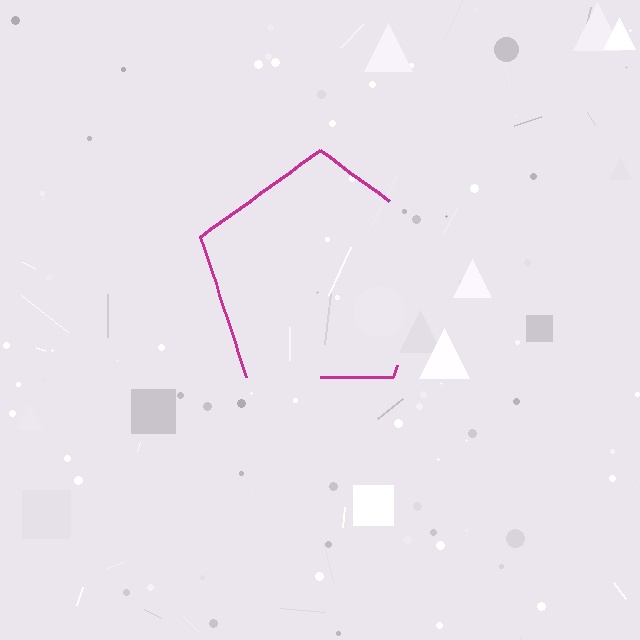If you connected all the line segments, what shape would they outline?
They would outline a pentagon.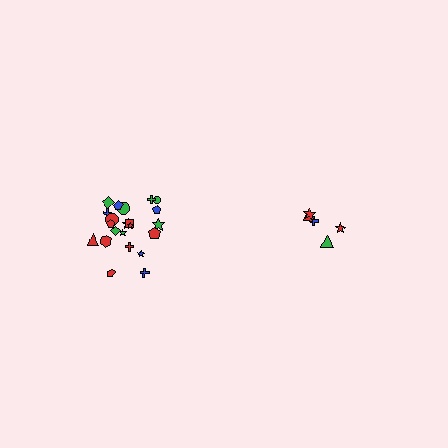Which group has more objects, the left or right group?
The left group.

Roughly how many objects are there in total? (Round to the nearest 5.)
Roughly 25 objects in total.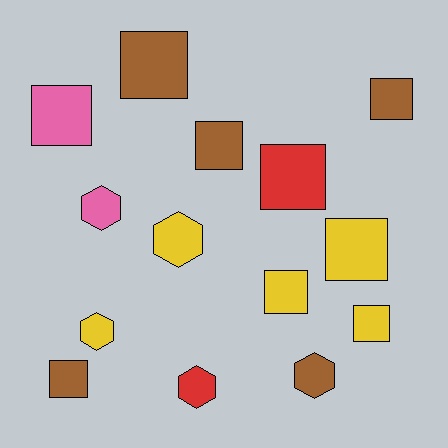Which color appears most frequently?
Brown, with 5 objects.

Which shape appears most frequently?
Square, with 9 objects.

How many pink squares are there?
There is 1 pink square.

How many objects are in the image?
There are 14 objects.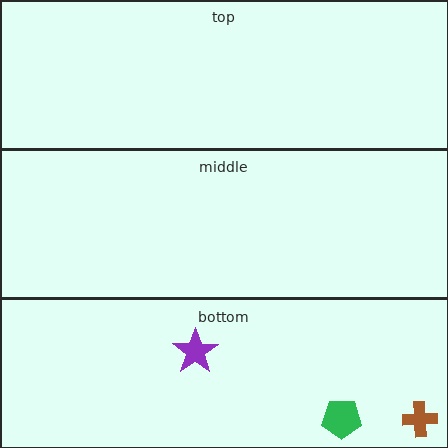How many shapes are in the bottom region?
3.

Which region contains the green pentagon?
The bottom region.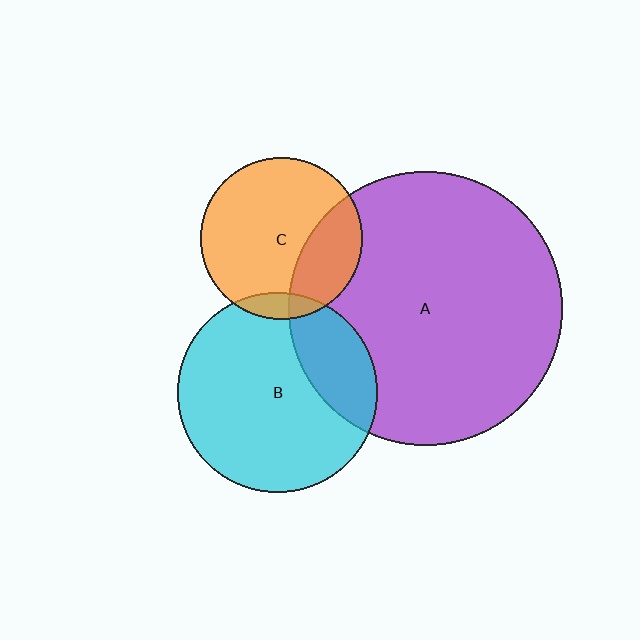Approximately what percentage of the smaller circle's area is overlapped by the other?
Approximately 25%.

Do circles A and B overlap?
Yes.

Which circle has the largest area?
Circle A (purple).